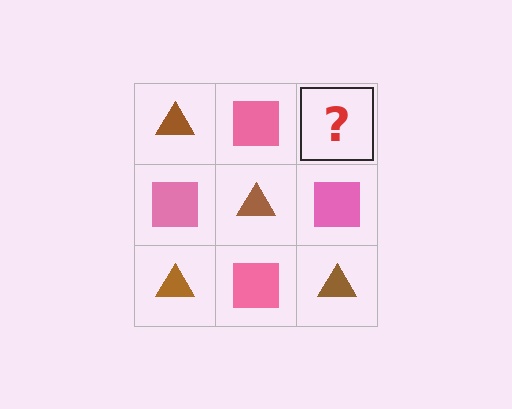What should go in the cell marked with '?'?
The missing cell should contain a brown triangle.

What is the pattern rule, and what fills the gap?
The rule is that it alternates brown triangle and pink square in a checkerboard pattern. The gap should be filled with a brown triangle.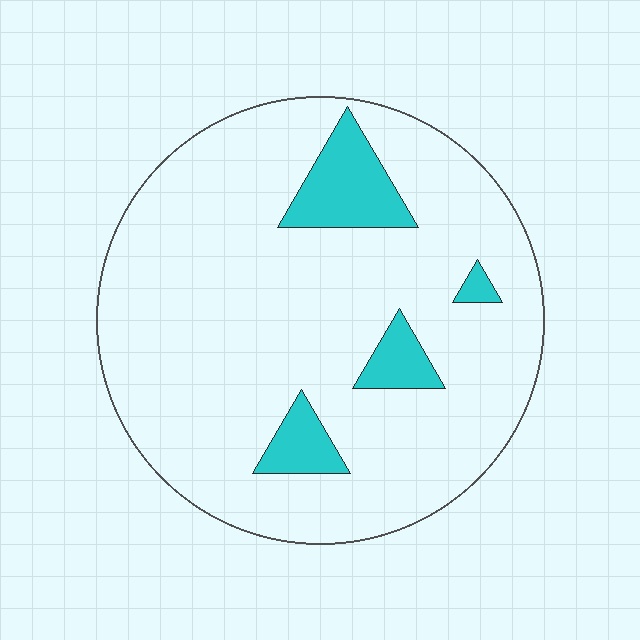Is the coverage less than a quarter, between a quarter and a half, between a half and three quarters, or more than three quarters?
Less than a quarter.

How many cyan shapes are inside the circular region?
4.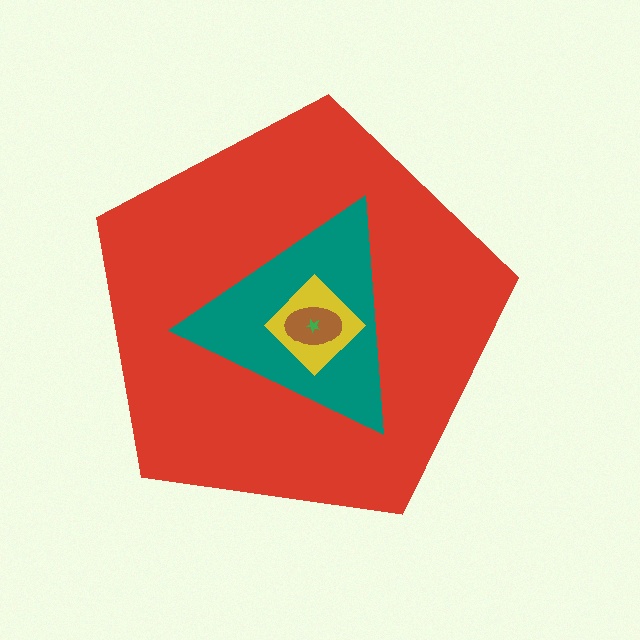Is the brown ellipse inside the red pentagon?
Yes.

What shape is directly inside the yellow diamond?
The brown ellipse.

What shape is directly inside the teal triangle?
The yellow diamond.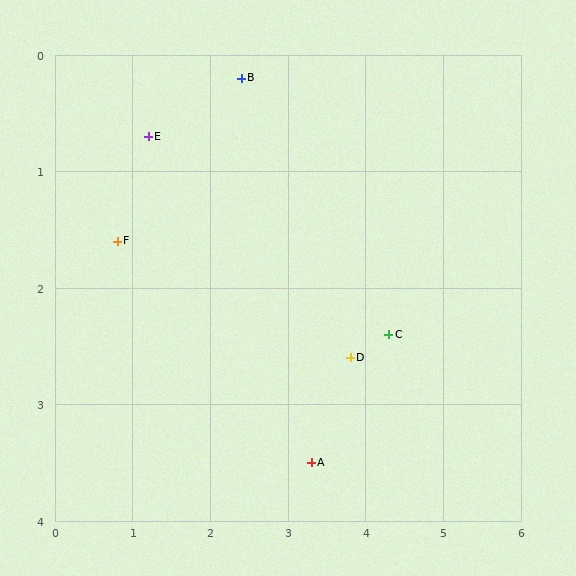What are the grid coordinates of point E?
Point E is at approximately (1.2, 0.7).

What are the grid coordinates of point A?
Point A is at approximately (3.3, 3.5).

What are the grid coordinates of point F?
Point F is at approximately (0.8, 1.6).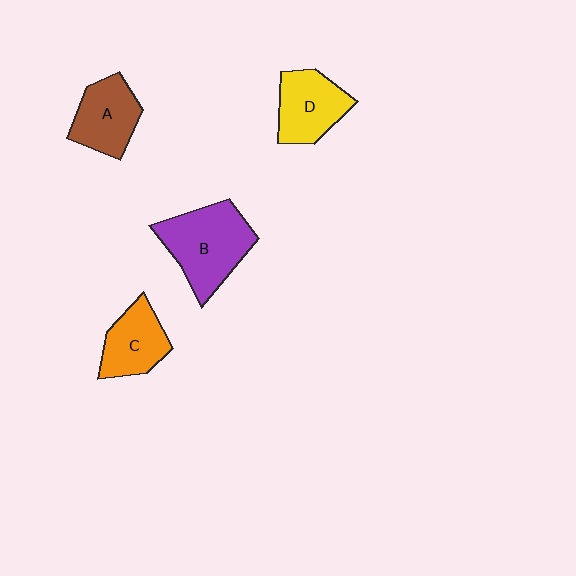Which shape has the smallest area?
Shape C (orange).